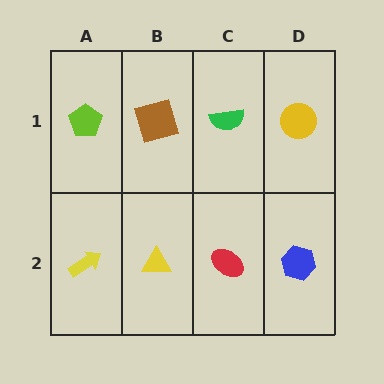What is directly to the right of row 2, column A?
A yellow triangle.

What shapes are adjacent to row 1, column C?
A red ellipse (row 2, column C), a brown square (row 1, column B), a yellow circle (row 1, column D).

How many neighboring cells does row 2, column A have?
2.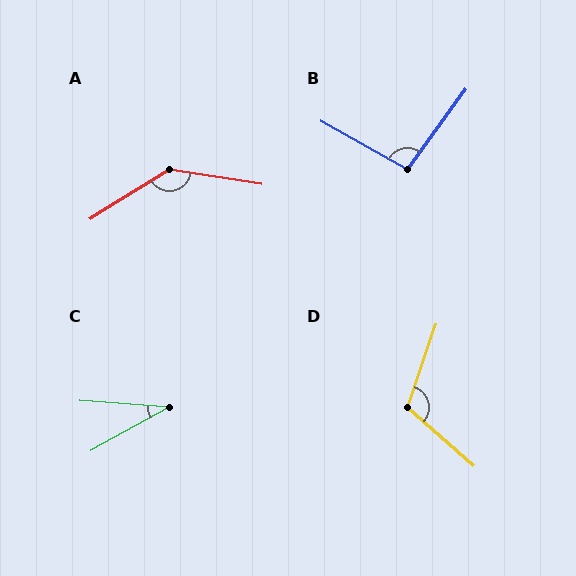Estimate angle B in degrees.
Approximately 97 degrees.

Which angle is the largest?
A, at approximately 140 degrees.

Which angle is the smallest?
C, at approximately 33 degrees.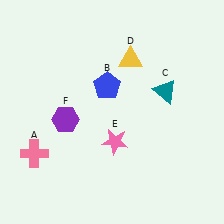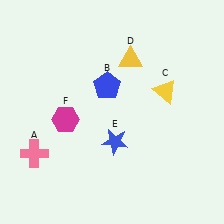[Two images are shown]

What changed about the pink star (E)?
In Image 1, E is pink. In Image 2, it changed to blue.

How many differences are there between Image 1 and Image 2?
There are 3 differences between the two images.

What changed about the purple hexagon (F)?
In Image 1, F is purple. In Image 2, it changed to magenta.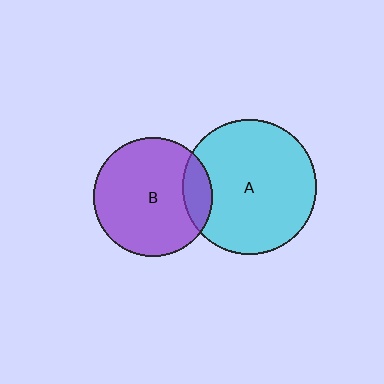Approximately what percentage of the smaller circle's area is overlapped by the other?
Approximately 15%.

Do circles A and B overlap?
Yes.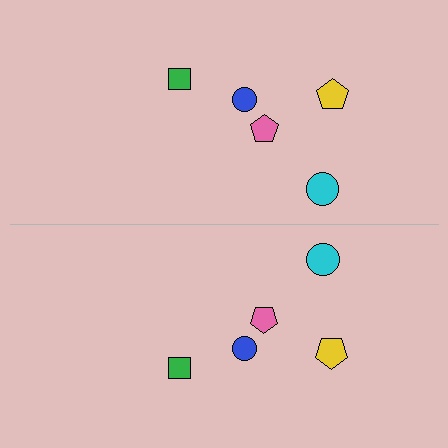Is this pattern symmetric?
Yes, this pattern has bilateral (reflection) symmetry.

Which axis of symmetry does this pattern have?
The pattern has a horizontal axis of symmetry running through the center of the image.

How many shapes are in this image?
There are 10 shapes in this image.